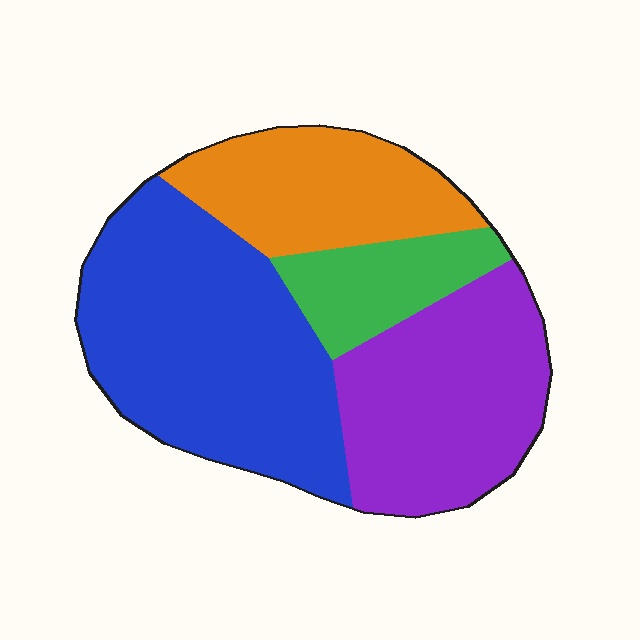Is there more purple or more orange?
Purple.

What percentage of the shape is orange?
Orange takes up about one fifth (1/5) of the shape.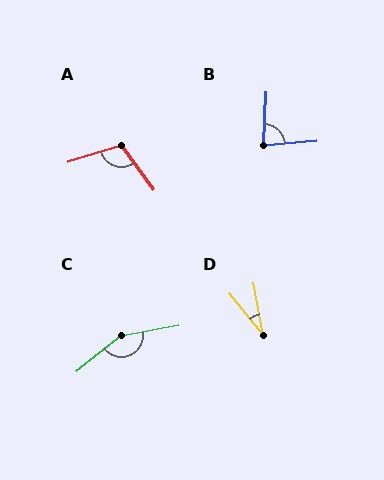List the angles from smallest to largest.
D (29°), B (83°), A (109°), C (151°).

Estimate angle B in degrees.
Approximately 83 degrees.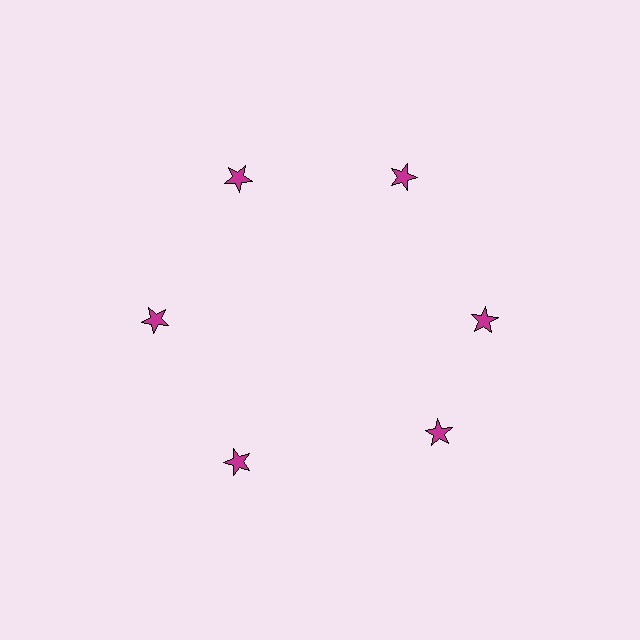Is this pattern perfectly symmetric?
No. The 6 magenta stars are arranged in a ring, but one element near the 5 o'clock position is rotated out of alignment along the ring, breaking the 6-fold rotational symmetry.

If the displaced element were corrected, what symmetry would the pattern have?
It would have 6-fold rotational symmetry — the pattern would map onto itself every 60 degrees.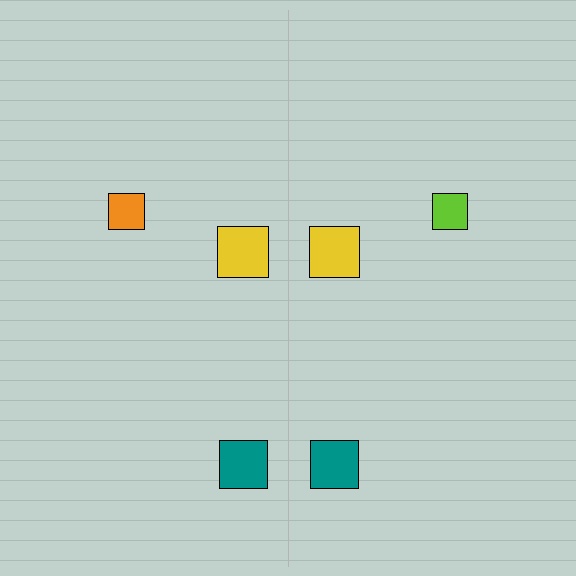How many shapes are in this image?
There are 6 shapes in this image.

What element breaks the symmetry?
The lime square on the right side breaks the symmetry — its mirror counterpart is orange.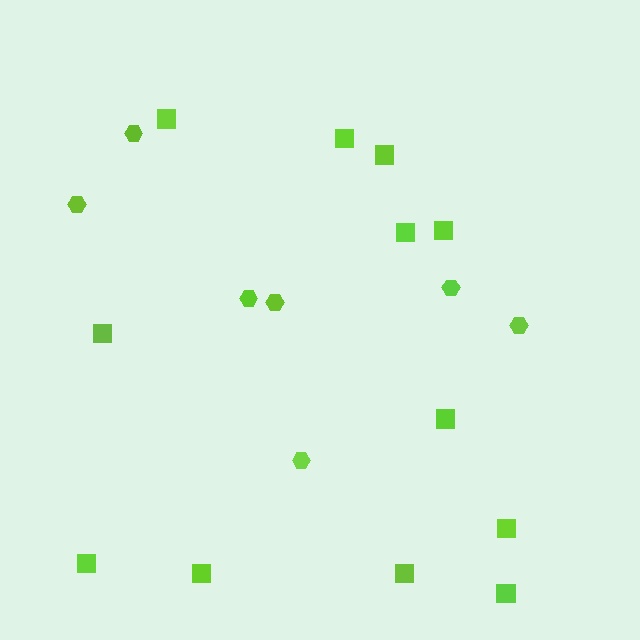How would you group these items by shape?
There are 2 groups: one group of squares (12) and one group of hexagons (7).